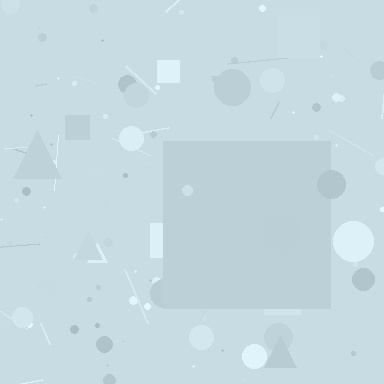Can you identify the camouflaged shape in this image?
The camouflaged shape is a square.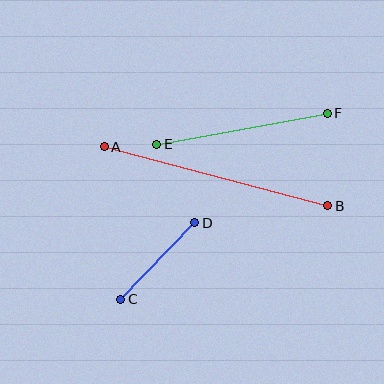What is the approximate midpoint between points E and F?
The midpoint is at approximately (242, 129) pixels.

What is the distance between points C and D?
The distance is approximately 106 pixels.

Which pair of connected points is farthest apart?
Points A and B are farthest apart.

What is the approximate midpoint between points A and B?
The midpoint is at approximately (216, 176) pixels.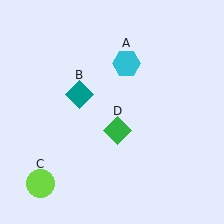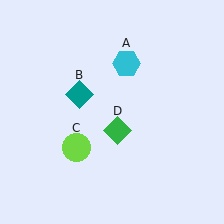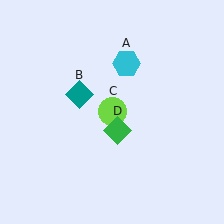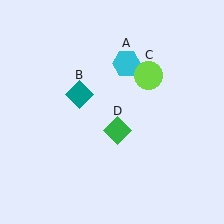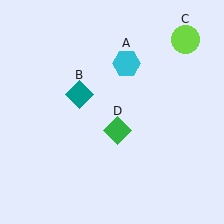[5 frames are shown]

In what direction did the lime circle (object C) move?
The lime circle (object C) moved up and to the right.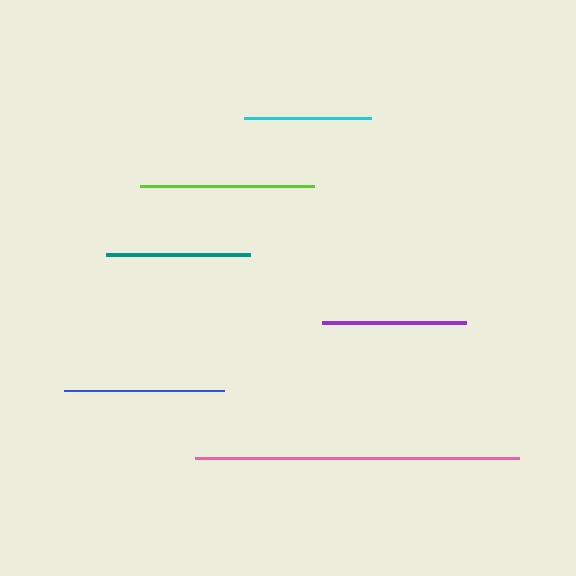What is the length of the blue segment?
The blue segment is approximately 160 pixels long.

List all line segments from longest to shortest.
From longest to shortest: pink, lime, blue, teal, purple, cyan.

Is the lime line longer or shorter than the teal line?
The lime line is longer than the teal line.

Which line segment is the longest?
The pink line is the longest at approximately 324 pixels.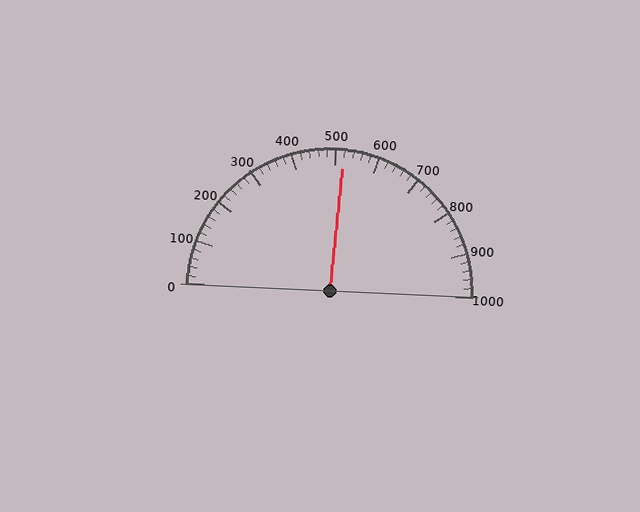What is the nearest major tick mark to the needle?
The nearest major tick mark is 500.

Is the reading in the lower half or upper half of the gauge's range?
The reading is in the upper half of the range (0 to 1000).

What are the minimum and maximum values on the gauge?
The gauge ranges from 0 to 1000.